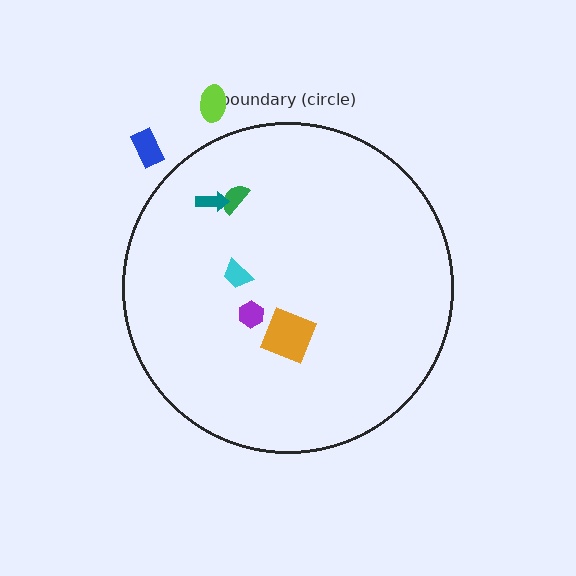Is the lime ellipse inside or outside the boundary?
Outside.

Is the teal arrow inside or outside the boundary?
Inside.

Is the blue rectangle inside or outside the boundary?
Outside.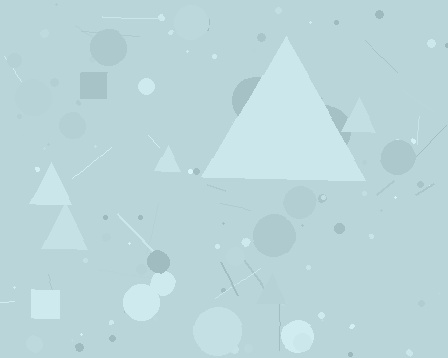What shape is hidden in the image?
A triangle is hidden in the image.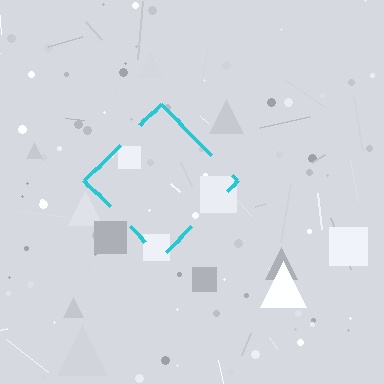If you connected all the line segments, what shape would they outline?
They would outline a diamond.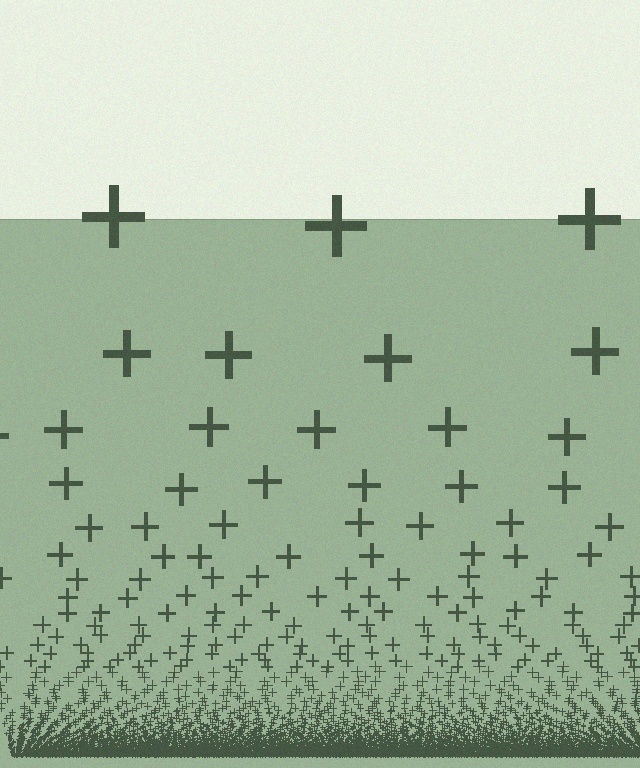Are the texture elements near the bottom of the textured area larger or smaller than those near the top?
Smaller. The gradient is inverted — elements near the bottom are smaller and denser.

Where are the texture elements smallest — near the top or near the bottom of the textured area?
Near the bottom.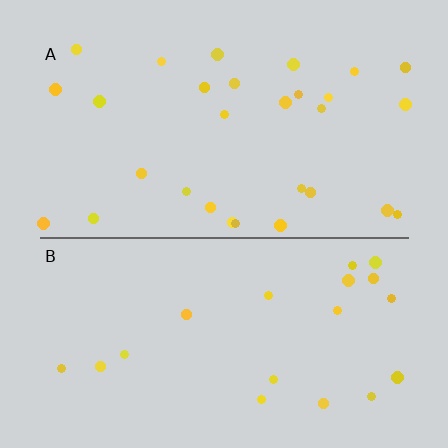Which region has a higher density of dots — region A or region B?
A (the top).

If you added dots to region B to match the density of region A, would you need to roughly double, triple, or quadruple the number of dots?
Approximately double.